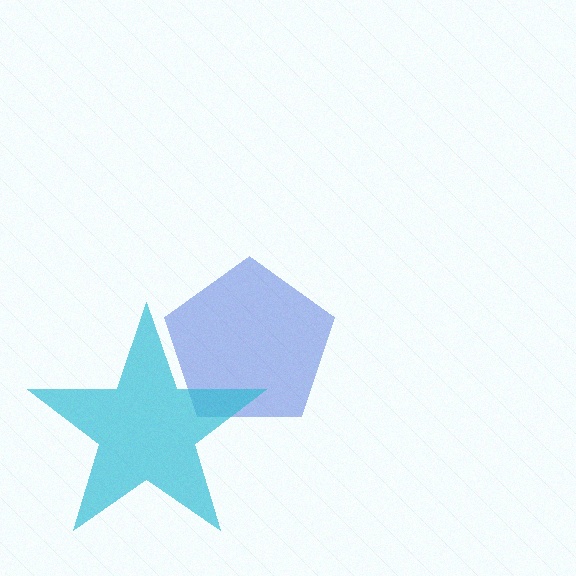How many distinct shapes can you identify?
There are 2 distinct shapes: a blue pentagon, a cyan star.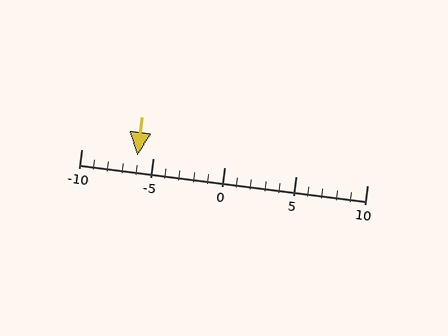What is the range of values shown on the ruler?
The ruler shows values from -10 to 10.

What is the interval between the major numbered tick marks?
The major tick marks are spaced 5 units apart.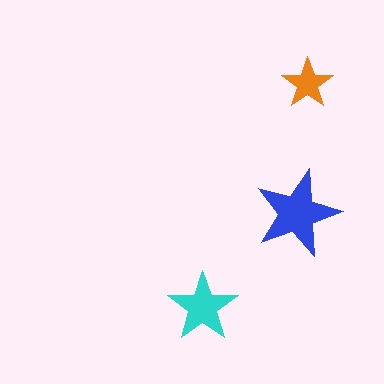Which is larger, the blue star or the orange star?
The blue one.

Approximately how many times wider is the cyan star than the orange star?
About 1.5 times wider.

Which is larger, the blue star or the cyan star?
The blue one.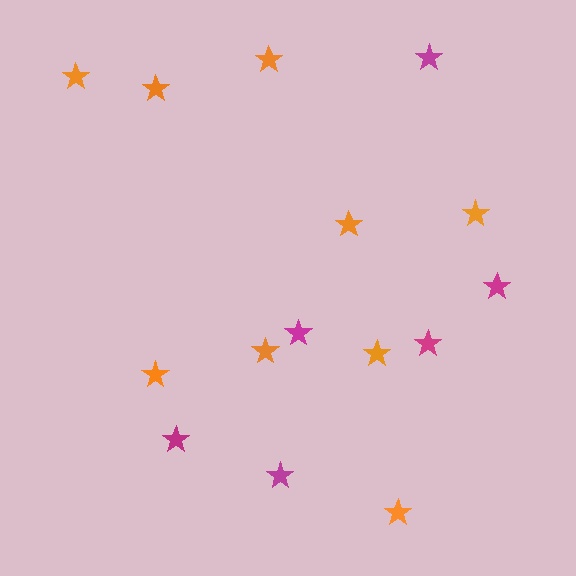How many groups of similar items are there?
There are 2 groups: one group of magenta stars (6) and one group of orange stars (9).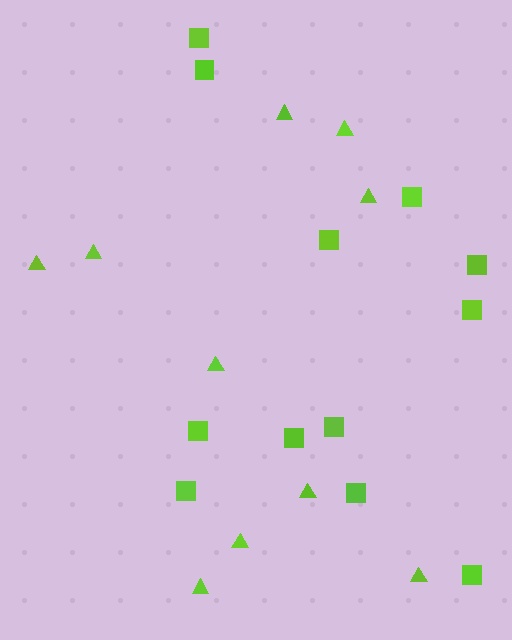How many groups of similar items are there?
There are 2 groups: one group of triangles (10) and one group of squares (12).